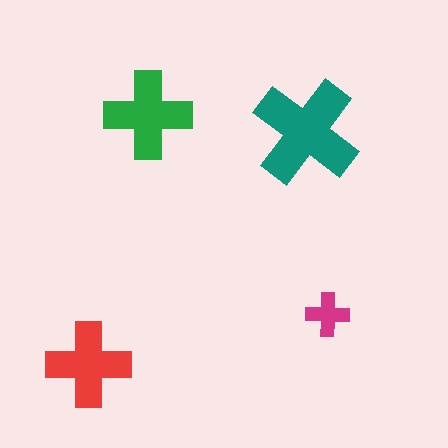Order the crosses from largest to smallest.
the teal one, the green one, the red one, the magenta one.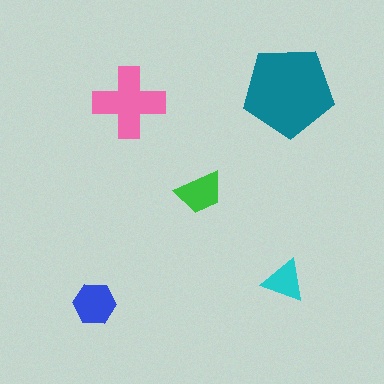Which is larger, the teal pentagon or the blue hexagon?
The teal pentagon.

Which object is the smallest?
The cyan triangle.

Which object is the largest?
The teal pentagon.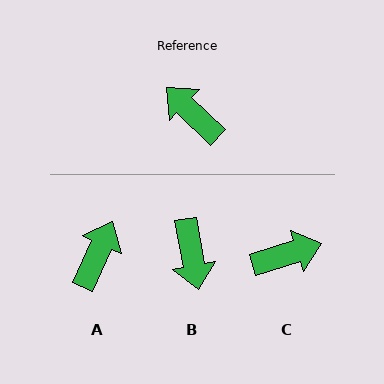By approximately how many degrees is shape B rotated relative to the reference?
Approximately 144 degrees counter-clockwise.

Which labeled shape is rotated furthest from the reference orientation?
B, about 144 degrees away.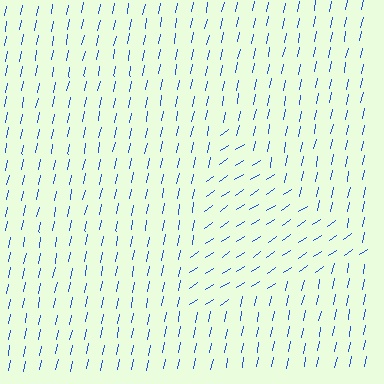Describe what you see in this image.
The image is filled with small blue line segments. A triangle region in the image has lines oriented differently from the surrounding lines, creating a visible texture boundary.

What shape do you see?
I see a triangle.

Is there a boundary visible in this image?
Yes, there is a texture boundary formed by a change in line orientation.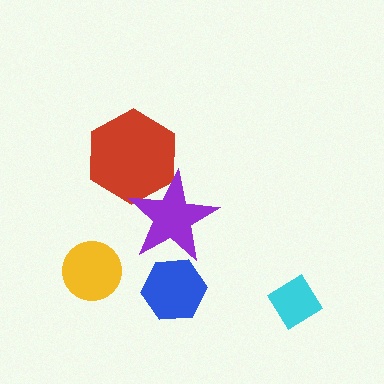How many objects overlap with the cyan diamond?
0 objects overlap with the cyan diamond.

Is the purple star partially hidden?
No, no other shape covers it.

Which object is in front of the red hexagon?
The purple star is in front of the red hexagon.